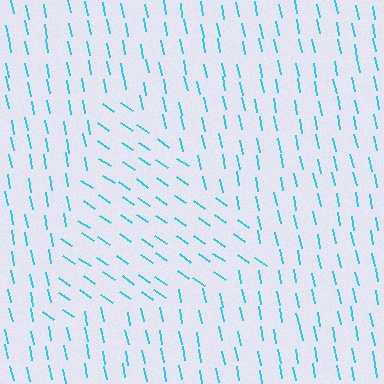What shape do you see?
I see a triangle.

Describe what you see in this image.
The image is filled with small cyan line segments. A triangle region in the image has lines oriented differently from the surrounding lines, creating a visible texture boundary.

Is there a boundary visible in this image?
Yes, there is a texture boundary formed by a change in line orientation.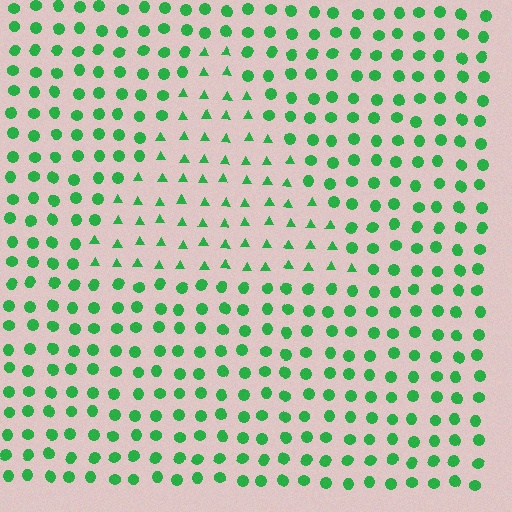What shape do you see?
I see a triangle.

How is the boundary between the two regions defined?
The boundary is defined by a change in element shape: triangles inside vs. circles outside. All elements share the same color and spacing.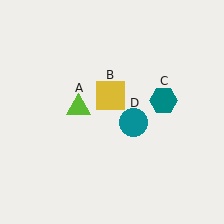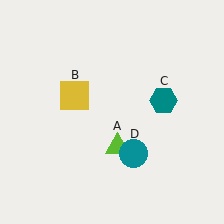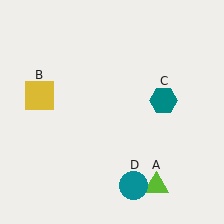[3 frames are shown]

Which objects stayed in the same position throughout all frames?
Teal hexagon (object C) remained stationary.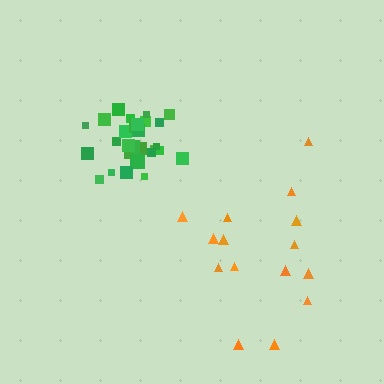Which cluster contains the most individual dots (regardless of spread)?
Green (28).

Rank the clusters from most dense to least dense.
green, orange.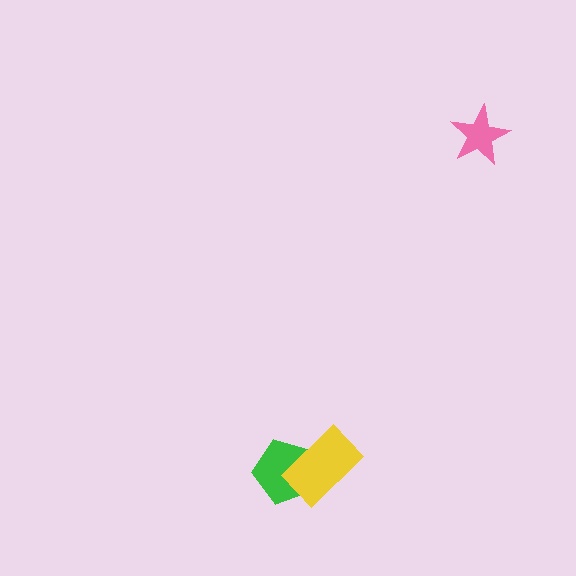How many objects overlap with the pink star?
0 objects overlap with the pink star.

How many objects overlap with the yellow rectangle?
1 object overlaps with the yellow rectangle.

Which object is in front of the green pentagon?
The yellow rectangle is in front of the green pentagon.